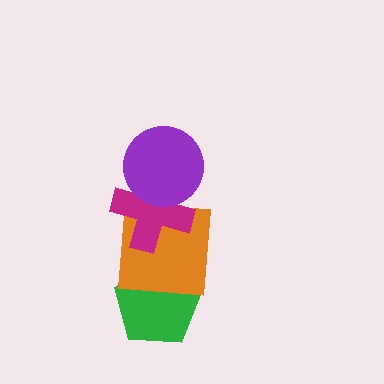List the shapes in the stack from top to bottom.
From top to bottom: the purple circle, the magenta cross, the orange square, the green pentagon.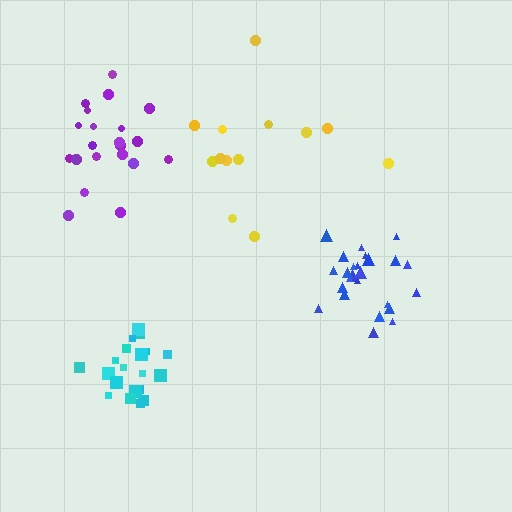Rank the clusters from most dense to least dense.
blue, cyan, purple, yellow.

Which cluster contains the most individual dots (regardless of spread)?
Blue (25).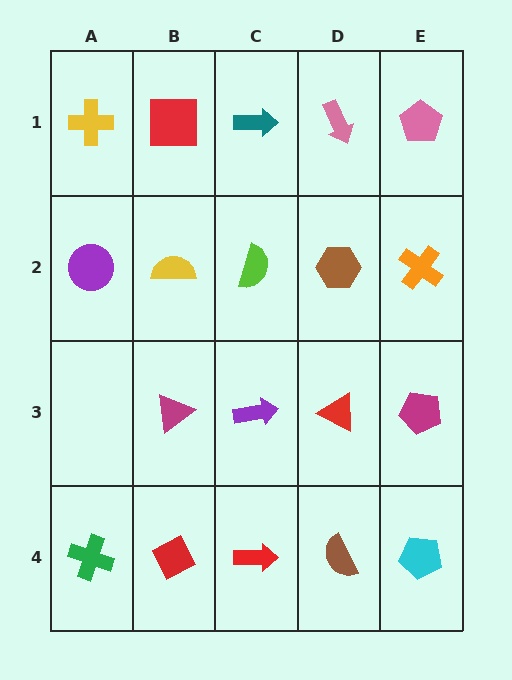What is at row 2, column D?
A brown hexagon.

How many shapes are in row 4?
5 shapes.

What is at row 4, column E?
A cyan pentagon.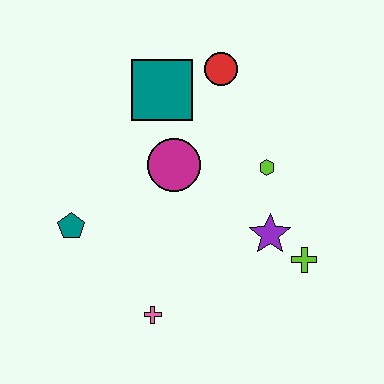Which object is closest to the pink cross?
The teal pentagon is closest to the pink cross.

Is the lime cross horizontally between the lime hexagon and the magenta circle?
No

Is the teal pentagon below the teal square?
Yes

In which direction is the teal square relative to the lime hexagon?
The teal square is to the left of the lime hexagon.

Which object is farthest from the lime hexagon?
The teal pentagon is farthest from the lime hexagon.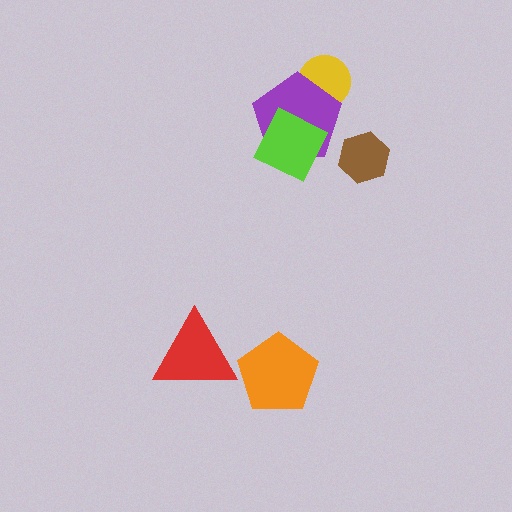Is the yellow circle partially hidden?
Yes, it is partially covered by another shape.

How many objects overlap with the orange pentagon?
0 objects overlap with the orange pentagon.